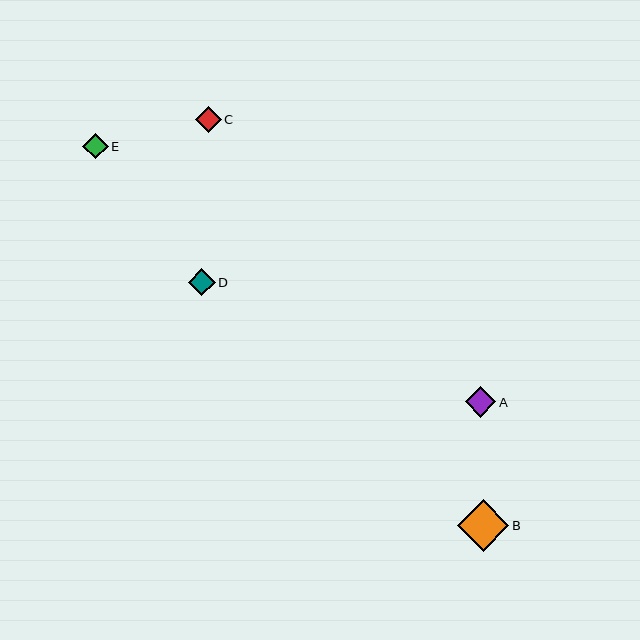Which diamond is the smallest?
Diamond E is the smallest with a size of approximately 25 pixels.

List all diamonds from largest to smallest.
From largest to smallest: B, A, D, C, E.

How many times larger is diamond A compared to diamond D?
Diamond A is approximately 1.1 times the size of diamond D.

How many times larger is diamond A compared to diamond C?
Diamond A is approximately 1.2 times the size of diamond C.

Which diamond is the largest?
Diamond B is the largest with a size of approximately 52 pixels.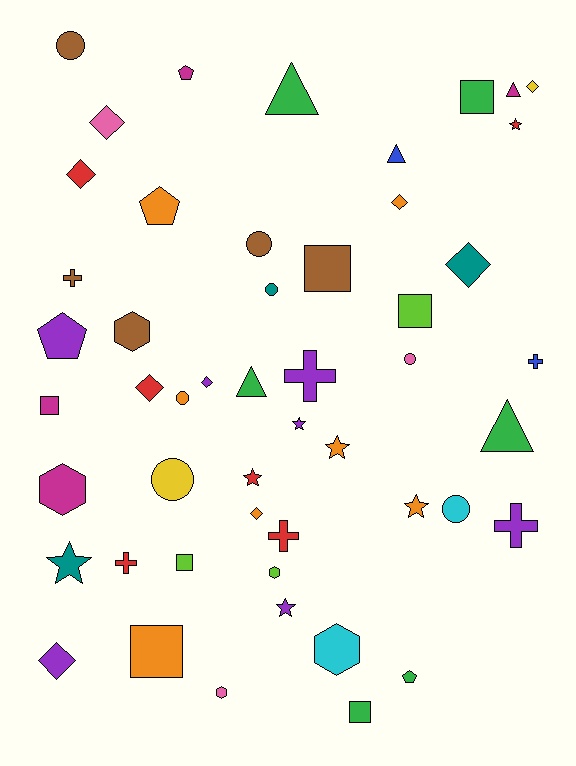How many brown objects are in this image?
There are 5 brown objects.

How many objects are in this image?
There are 50 objects.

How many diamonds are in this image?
There are 9 diamonds.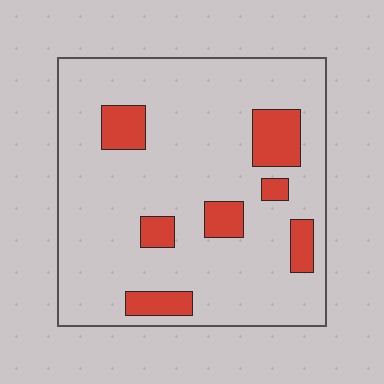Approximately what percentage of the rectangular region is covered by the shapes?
Approximately 15%.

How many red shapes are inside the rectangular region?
7.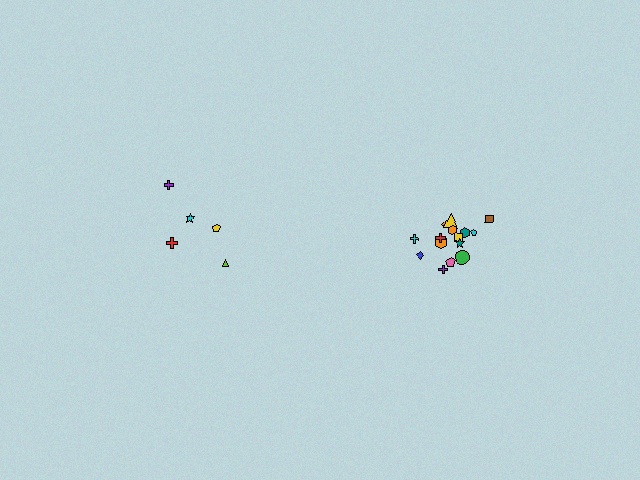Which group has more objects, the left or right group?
The right group.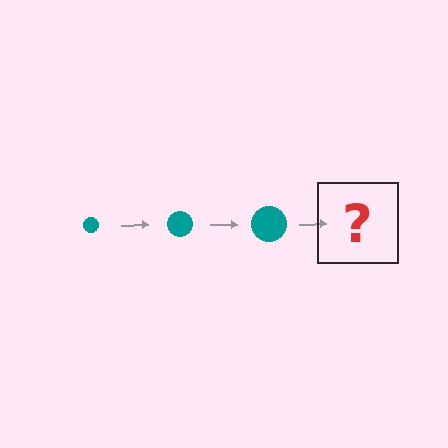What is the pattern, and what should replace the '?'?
The pattern is that the circle gets progressively larger each step. The '?' should be a teal circle, larger than the previous one.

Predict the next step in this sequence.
The next step is a teal circle, larger than the previous one.